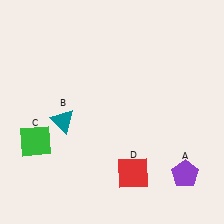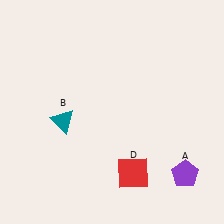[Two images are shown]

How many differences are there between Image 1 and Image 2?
There is 1 difference between the two images.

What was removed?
The green square (C) was removed in Image 2.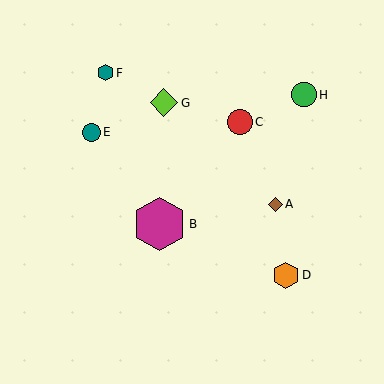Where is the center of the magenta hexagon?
The center of the magenta hexagon is at (159, 224).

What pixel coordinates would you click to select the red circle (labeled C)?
Click at (240, 122) to select the red circle C.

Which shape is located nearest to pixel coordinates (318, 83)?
The green circle (labeled H) at (304, 95) is nearest to that location.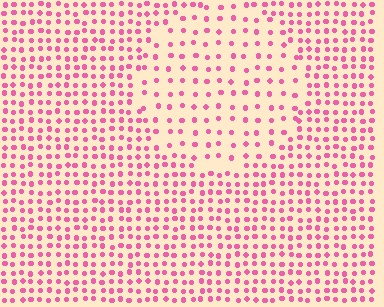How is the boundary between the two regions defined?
The boundary is defined by a change in element density (approximately 2.0x ratio). All elements are the same color, size, and shape.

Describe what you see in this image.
The image contains small pink elements arranged at two different densities. A circle-shaped region is visible where the elements are less densely packed than the surrounding area.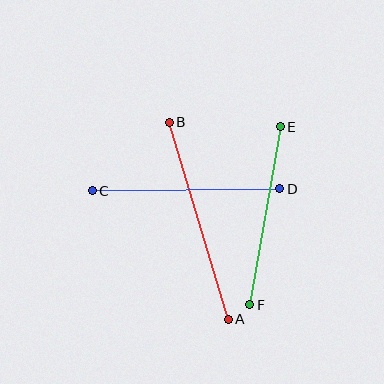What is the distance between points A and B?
The distance is approximately 206 pixels.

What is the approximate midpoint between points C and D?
The midpoint is at approximately (186, 190) pixels.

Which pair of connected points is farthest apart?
Points A and B are farthest apart.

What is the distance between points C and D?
The distance is approximately 188 pixels.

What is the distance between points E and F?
The distance is approximately 180 pixels.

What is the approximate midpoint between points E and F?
The midpoint is at approximately (265, 216) pixels.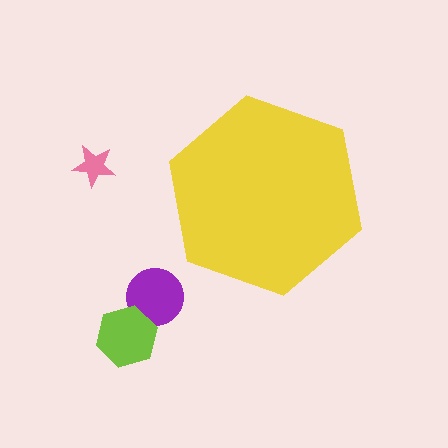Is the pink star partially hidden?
No, the pink star is fully visible.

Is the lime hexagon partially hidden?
No, the lime hexagon is fully visible.